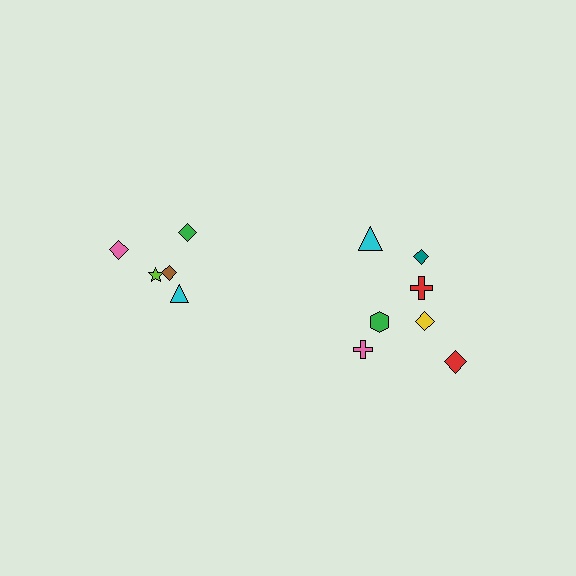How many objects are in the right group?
There are 7 objects.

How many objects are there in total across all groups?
There are 12 objects.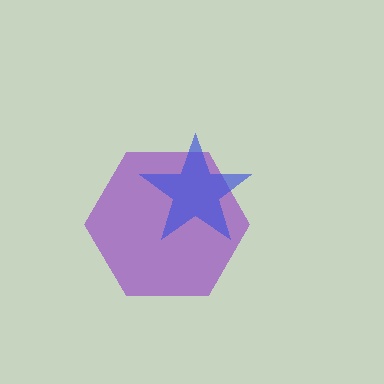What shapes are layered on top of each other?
The layered shapes are: a purple hexagon, a blue star.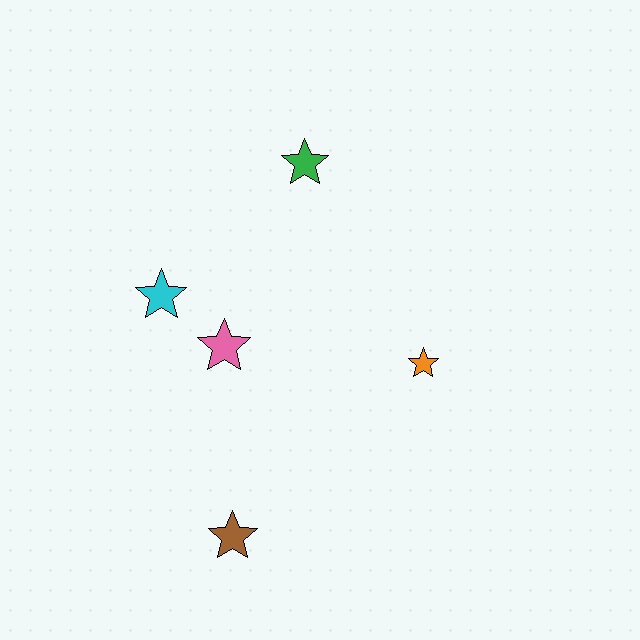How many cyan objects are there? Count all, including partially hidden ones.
There is 1 cyan object.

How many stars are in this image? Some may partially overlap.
There are 5 stars.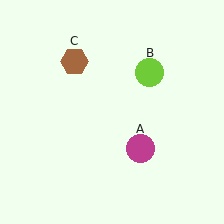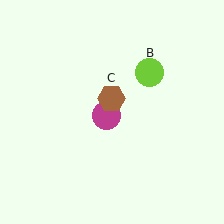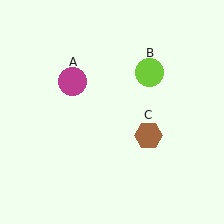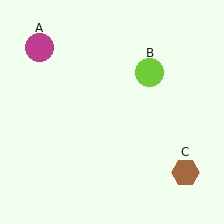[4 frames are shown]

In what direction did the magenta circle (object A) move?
The magenta circle (object A) moved up and to the left.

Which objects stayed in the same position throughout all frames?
Lime circle (object B) remained stationary.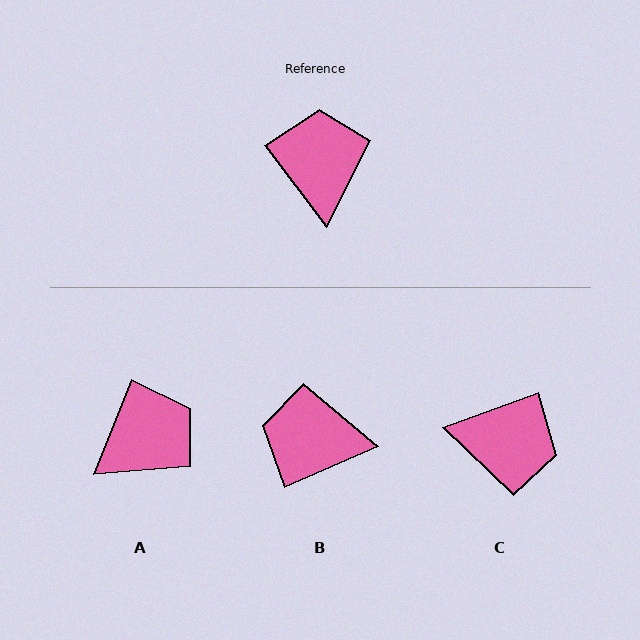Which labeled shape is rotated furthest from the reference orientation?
C, about 107 degrees away.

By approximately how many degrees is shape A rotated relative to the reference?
Approximately 59 degrees clockwise.